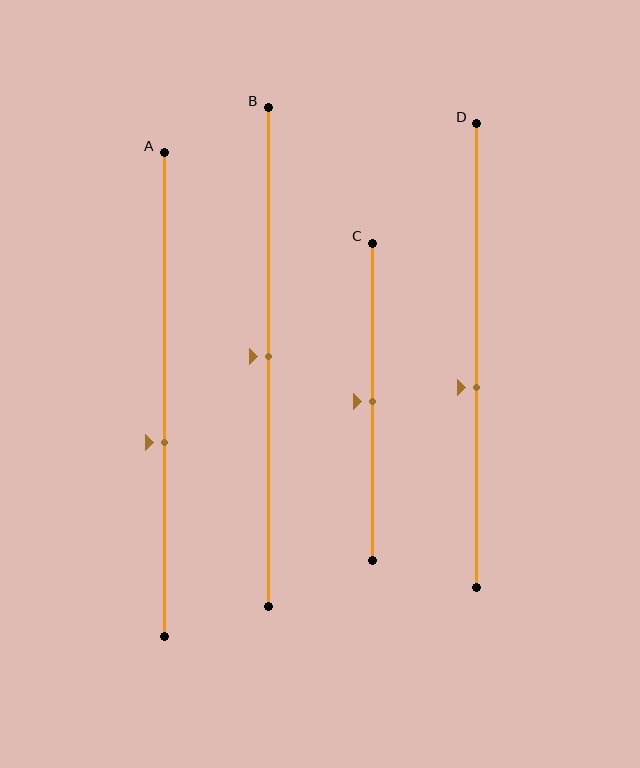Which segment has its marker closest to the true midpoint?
Segment B has its marker closest to the true midpoint.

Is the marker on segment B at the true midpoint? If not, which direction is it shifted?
Yes, the marker on segment B is at the true midpoint.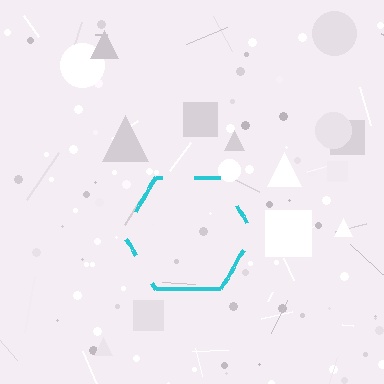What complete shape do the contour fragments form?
The contour fragments form a hexagon.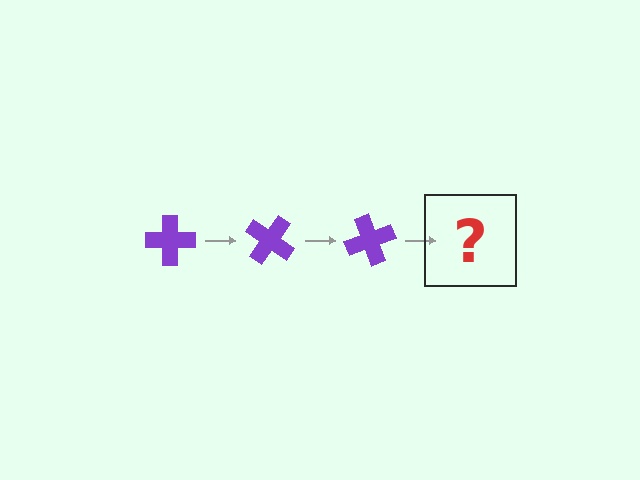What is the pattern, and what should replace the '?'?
The pattern is that the cross rotates 35 degrees each step. The '?' should be a purple cross rotated 105 degrees.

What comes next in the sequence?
The next element should be a purple cross rotated 105 degrees.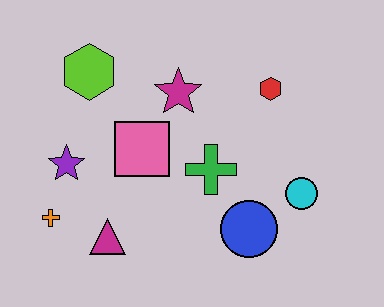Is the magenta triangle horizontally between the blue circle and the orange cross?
Yes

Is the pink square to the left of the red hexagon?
Yes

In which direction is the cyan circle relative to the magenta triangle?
The cyan circle is to the right of the magenta triangle.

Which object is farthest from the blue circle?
The lime hexagon is farthest from the blue circle.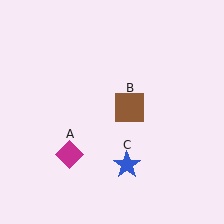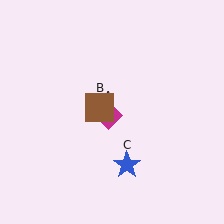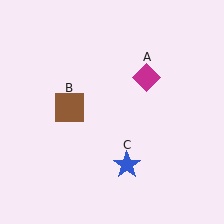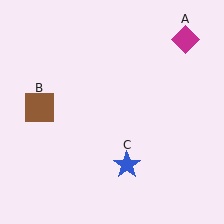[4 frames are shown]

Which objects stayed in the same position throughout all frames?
Blue star (object C) remained stationary.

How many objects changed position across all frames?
2 objects changed position: magenta diamond (object A), brown square (object B).